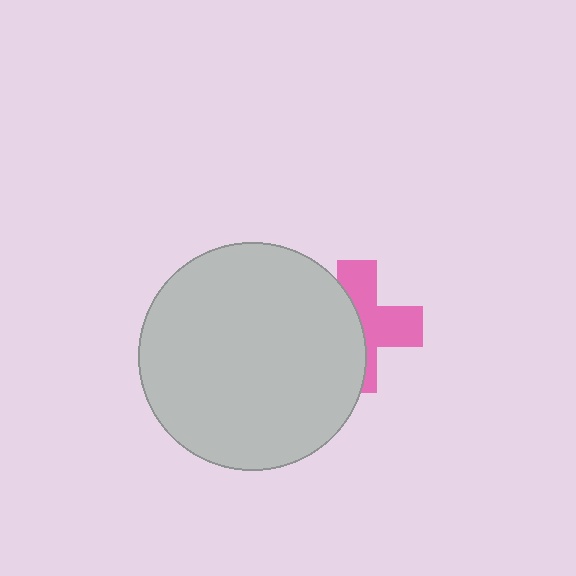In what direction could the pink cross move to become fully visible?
The pink cross could move right. That would shift it out from behind the light gray circle entirely.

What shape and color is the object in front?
The object in front is a light gray circle.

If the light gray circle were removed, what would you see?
You would see the complete pink cross.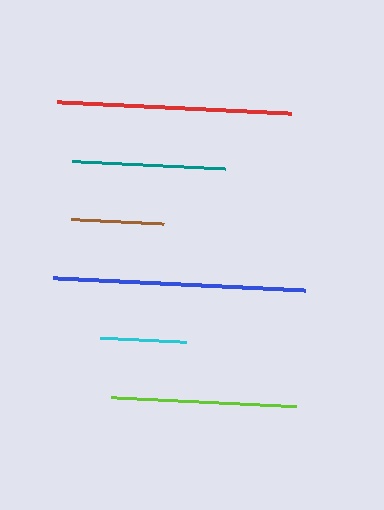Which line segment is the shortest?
The cyan line is the shortest at approximately 86 pixels.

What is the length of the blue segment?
The blue segment is approximately 253 pixels long.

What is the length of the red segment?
The red segment is approximately 234 pixels long.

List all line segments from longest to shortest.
From longest to shortest: blue, red, lime, teal, brown, cyan.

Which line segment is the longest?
The blue line is the longest at approximately 253 pixels.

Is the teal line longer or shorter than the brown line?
The teal line is longer than the brown line.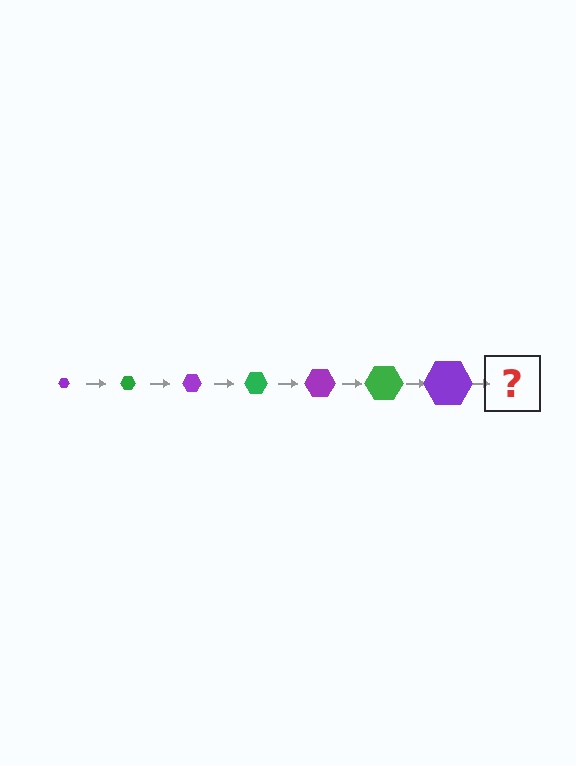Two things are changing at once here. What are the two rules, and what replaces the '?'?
The two rules are that the hexagon grows larger each step and the color cycles through purple and green. The '?' should be a green hexagon, larger than the previous one.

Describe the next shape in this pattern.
It should be a green hexagon, larger than the previous one.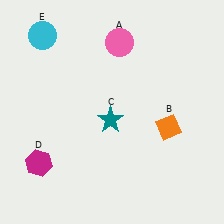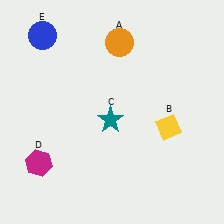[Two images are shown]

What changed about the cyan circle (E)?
In Image 1, E is cyan. In Image 2, it changed to blue.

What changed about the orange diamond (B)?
In Image 1, B is orange. In Image 2, it changed to yellow.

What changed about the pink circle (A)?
In Image 1, A is pink. In Image 2, it changed to orange.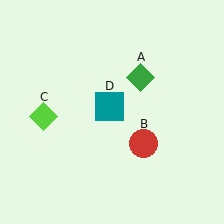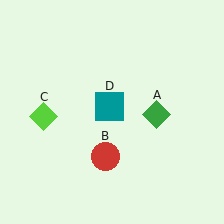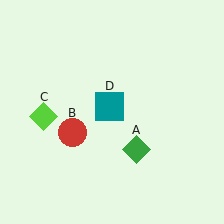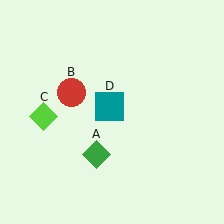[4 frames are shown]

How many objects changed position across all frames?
2 objects changed position: green diamond (object A), red circle (object B).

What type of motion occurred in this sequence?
The green diamond (object A), red circle (object B) rotated clockwise around the center of the scene.